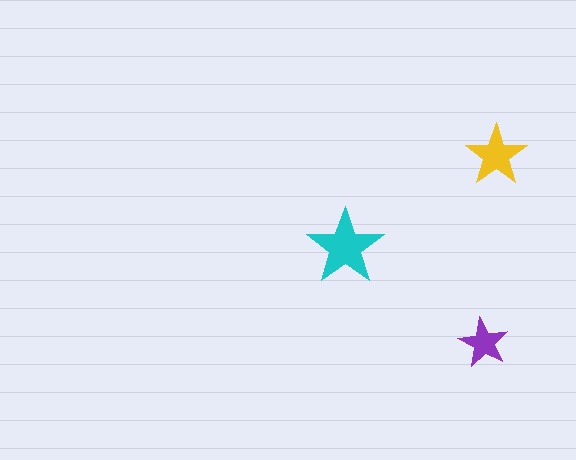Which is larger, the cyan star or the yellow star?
The cyan one.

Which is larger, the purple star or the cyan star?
The cyan one.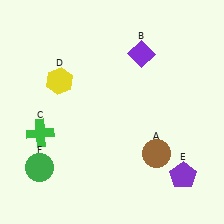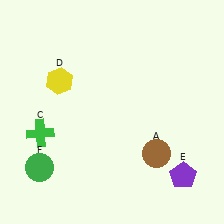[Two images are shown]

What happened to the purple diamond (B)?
The purple diamond (B) was removed in Image 2. It was in the top-right area of Image 1.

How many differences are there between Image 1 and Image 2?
There is 1 difference between the two images.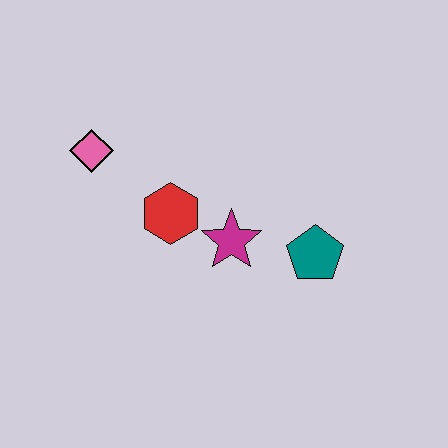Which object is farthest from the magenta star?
The pink diamond is farthest from the magenta star.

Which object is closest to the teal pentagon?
The magenta star is closest to the teal pentagon.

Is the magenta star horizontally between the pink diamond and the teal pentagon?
Yes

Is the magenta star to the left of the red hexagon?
No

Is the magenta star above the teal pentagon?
Yes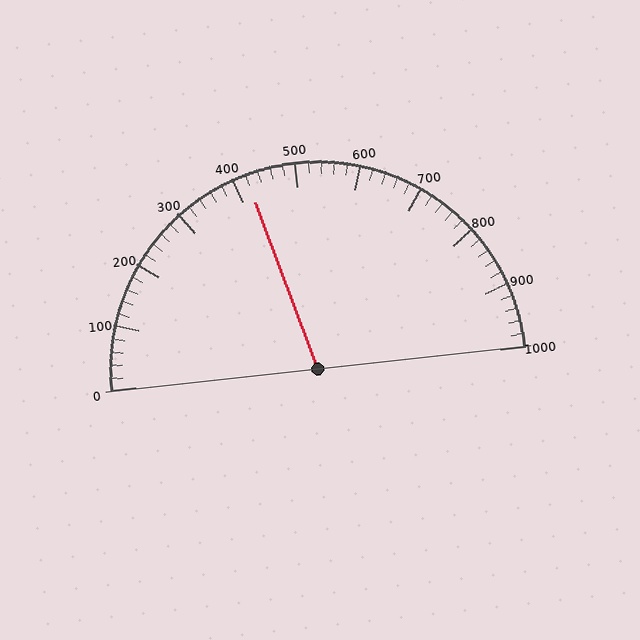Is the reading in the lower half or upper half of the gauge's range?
The reading is in the lower half of the range (0 to 1000).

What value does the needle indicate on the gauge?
The needle indicates approximately 420.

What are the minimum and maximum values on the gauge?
The gauge ranges from 0 to 1000.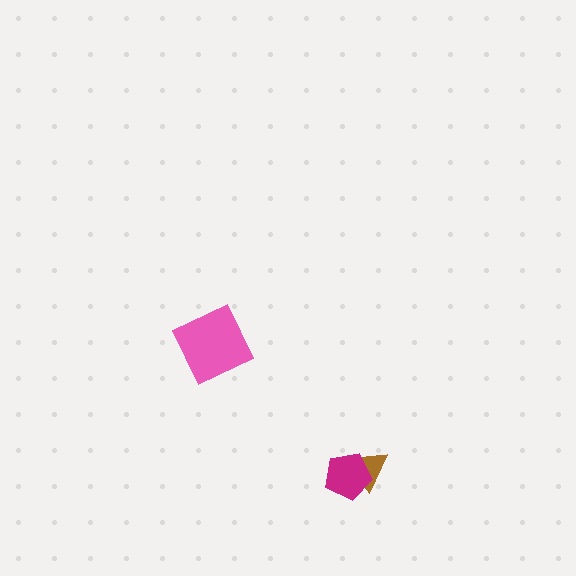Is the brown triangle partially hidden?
Yes, it is partially covered by another shape.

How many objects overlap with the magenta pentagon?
1 object overlaps with the magenta pentagon.